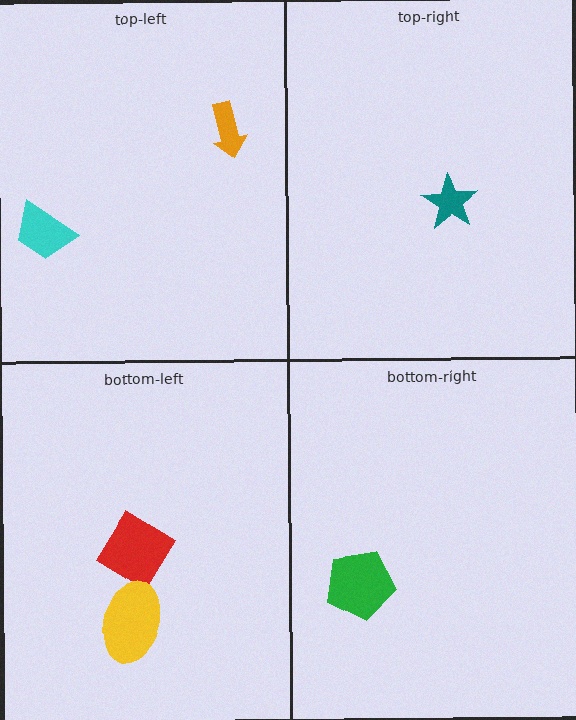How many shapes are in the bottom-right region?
1.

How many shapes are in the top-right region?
1.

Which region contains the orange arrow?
The top-left region.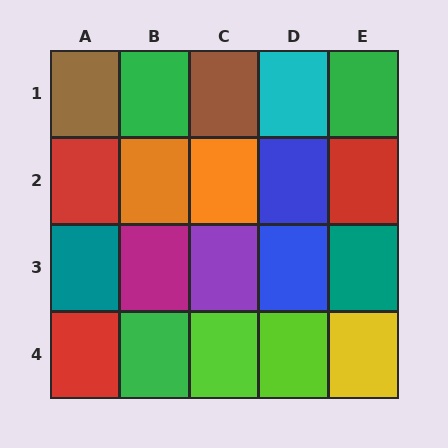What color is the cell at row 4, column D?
Lime.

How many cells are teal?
2 cells are teal.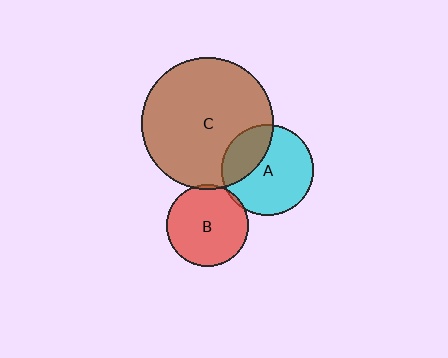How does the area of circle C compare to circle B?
Approximately 2.6 times.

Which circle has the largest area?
Circle C (brown).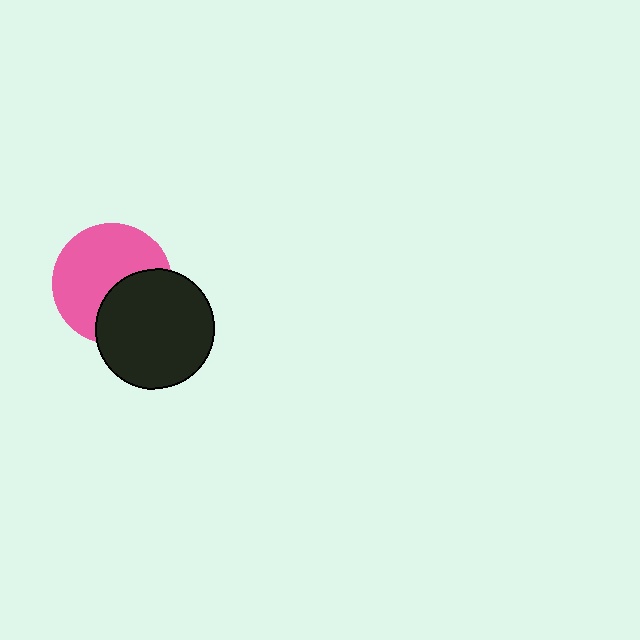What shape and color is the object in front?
The object in front is a black circle.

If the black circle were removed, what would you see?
You would see the complete pink circle.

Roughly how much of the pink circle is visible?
About half of it is visible (roughly 63%).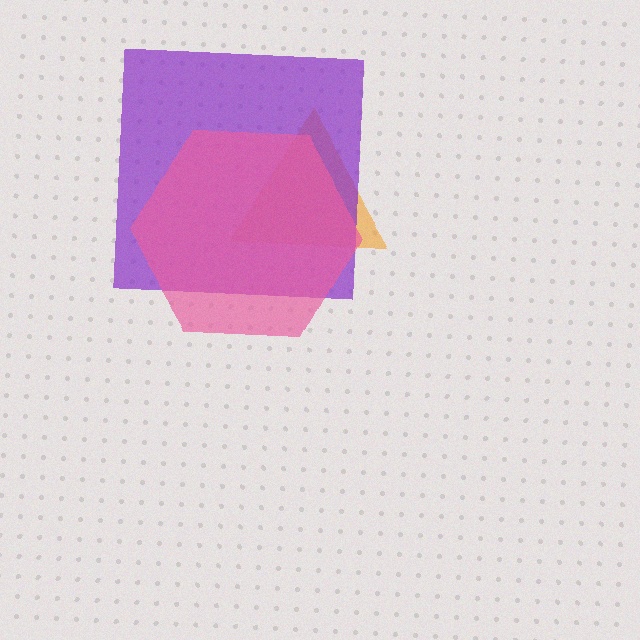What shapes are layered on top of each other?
The layered shapes are: an orange triangle, a purple square, a pink hexagon.